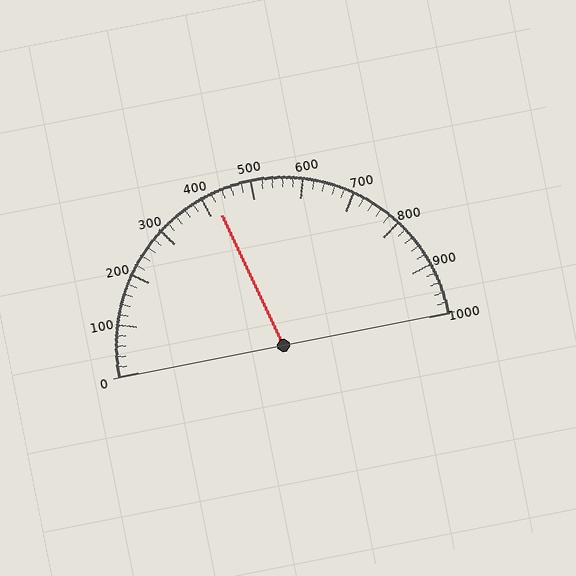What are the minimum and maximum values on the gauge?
The gauge ranges from 0 to 1000.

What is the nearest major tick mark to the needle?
The nearest major tick mark is 400.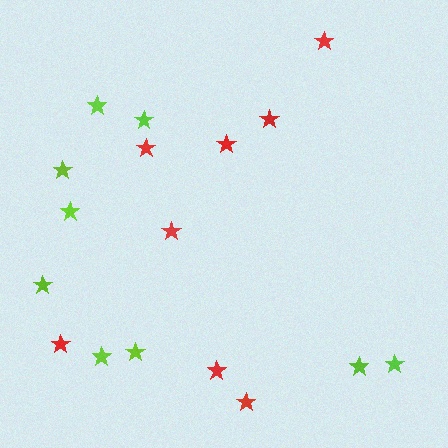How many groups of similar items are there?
There are 2 groups: one group of lime stars (9) and one group of red stars (8).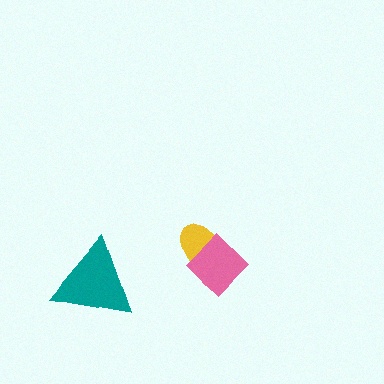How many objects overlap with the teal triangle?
0 objects overlap with the teal triangle.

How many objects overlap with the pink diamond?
1 object overlaps with the pink diamond.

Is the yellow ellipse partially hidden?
Yes, it is partially covered by another shape.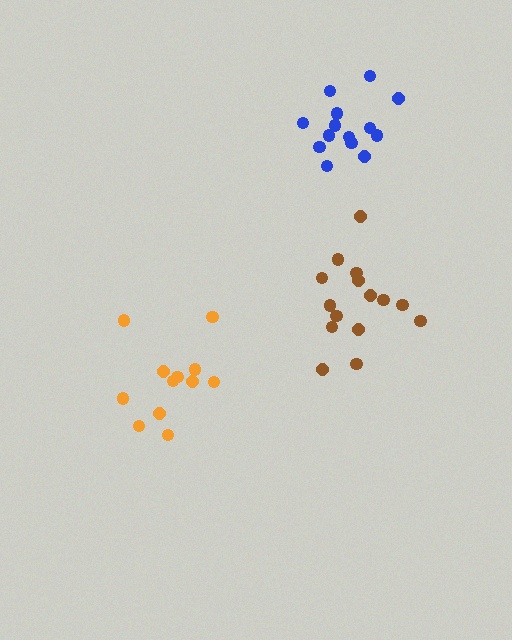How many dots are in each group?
Group 1: 14 dots, Group 2: 12 dots, Group 3: 15 dots (41 total).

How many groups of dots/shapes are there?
There are 3 groups.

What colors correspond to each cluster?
The clusters are colored: blue, orange, brown.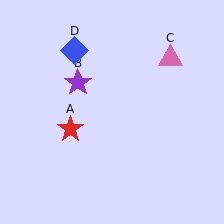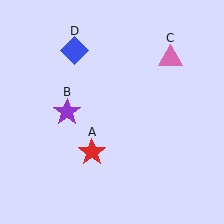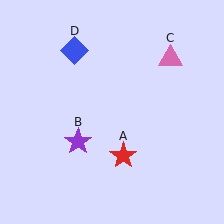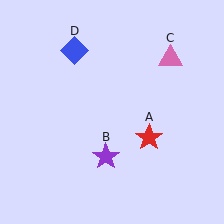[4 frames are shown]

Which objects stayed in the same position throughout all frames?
Pink triangle (object C) and blue diamond (object D) remained stationary.